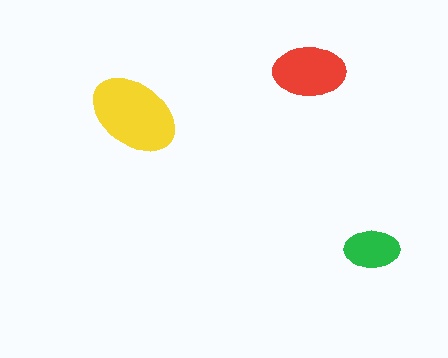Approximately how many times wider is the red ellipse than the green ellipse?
About 1.5 times wider.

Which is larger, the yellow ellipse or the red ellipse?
The yellow one.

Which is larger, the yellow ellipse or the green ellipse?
The yellow one.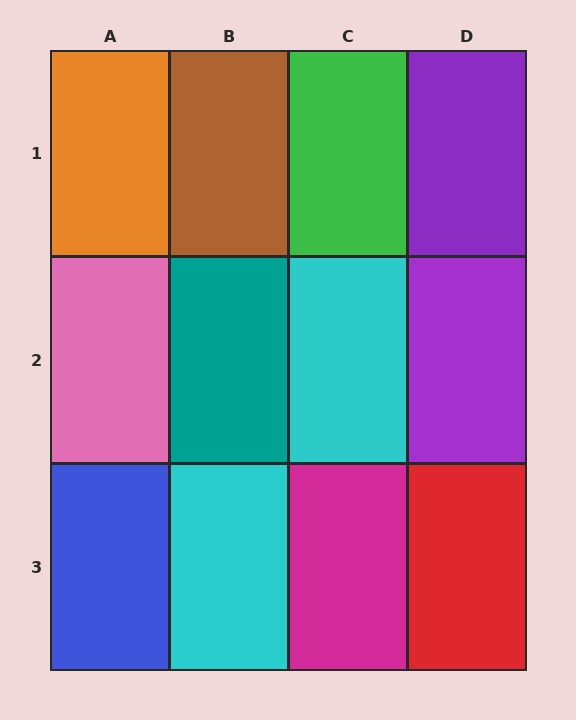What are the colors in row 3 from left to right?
Blue, cyan, magenta, red.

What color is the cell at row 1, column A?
Orange.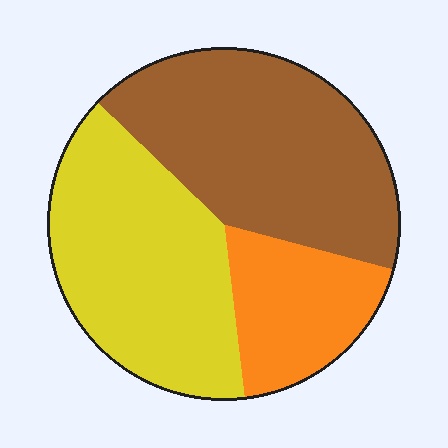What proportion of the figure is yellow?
Yellow covers roughly 40% of the figure.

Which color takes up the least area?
Orange, at roughly 20%.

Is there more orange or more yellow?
Yellow.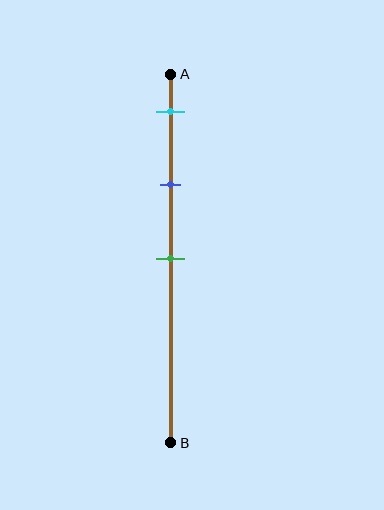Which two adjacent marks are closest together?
The cyan and blue marks are the closest adjacent pair.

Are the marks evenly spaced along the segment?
Yes, the marks are approximately evenly spaced.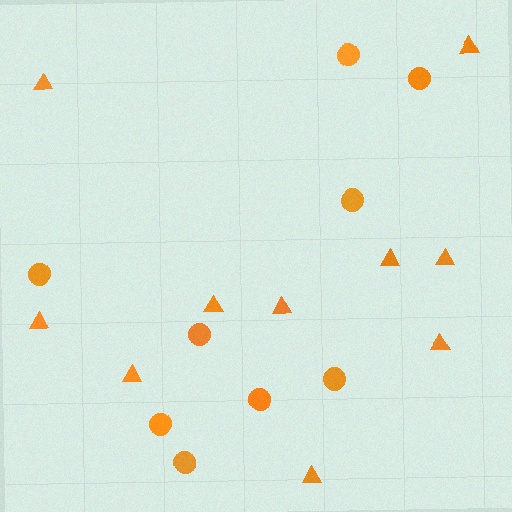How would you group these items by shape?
There are 2 groups: one group of circles (9) and one group of triangles (10).